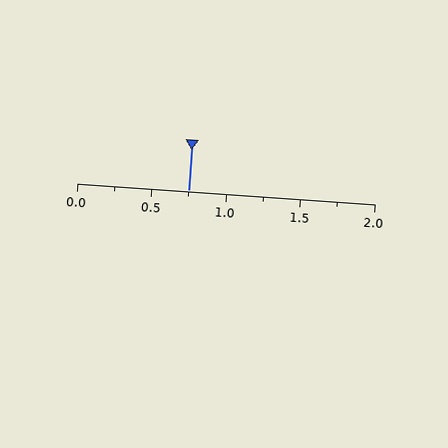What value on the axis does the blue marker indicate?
The marker indicates approximately 0.75.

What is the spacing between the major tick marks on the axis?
The major ticks are spaced 0.5 apart.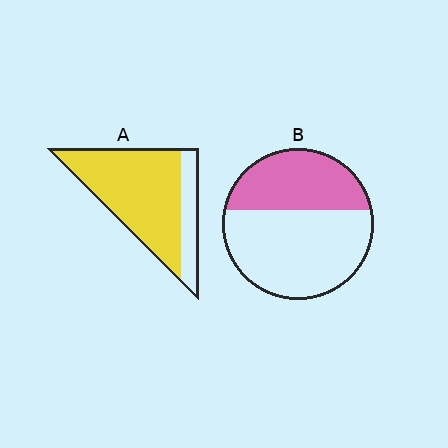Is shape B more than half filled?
No.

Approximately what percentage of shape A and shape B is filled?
A is approximately 80% and B is approximately 40%.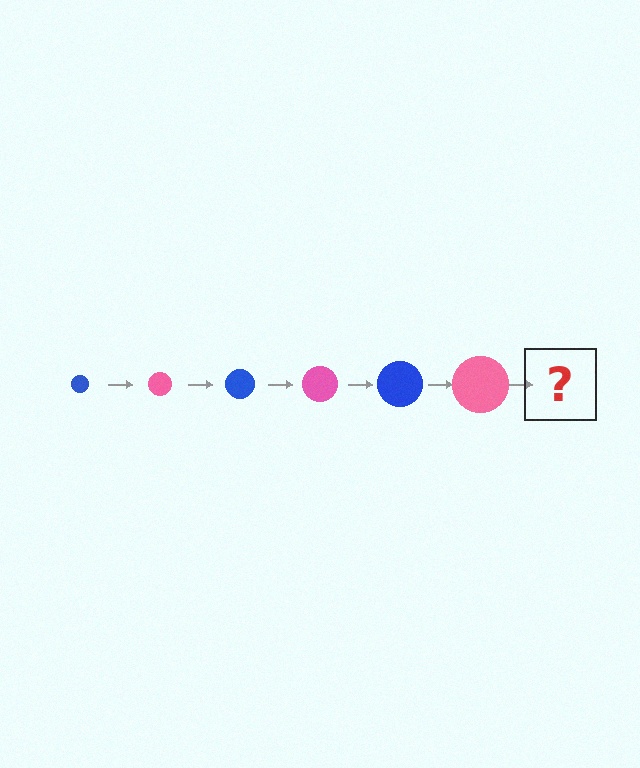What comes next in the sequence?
The next element should be a blue circle, larger than the previous one.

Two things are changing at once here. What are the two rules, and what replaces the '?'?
The two rules are that the circle grows larger each step and the color cycles through blue and pink. The '?' should be a blue circle, larger than the previous one.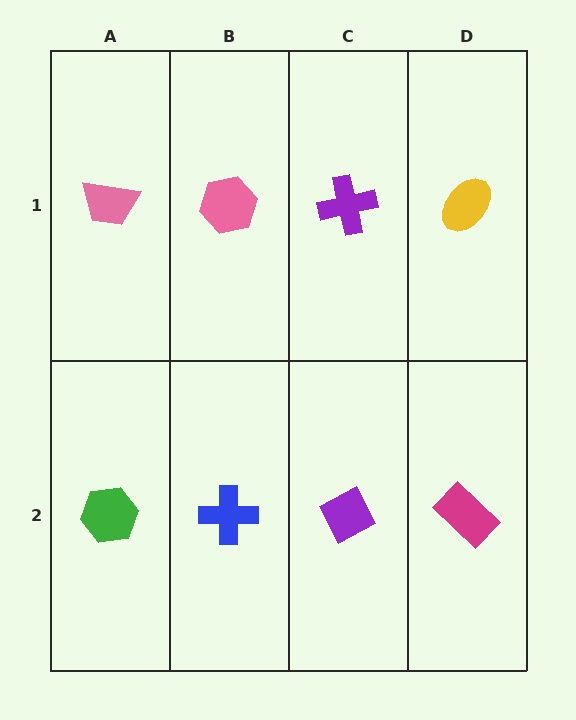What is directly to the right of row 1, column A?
A pink hexagon.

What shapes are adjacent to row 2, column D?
A yellow ellipse (row 1, column D), a purple diamond (row 2, column C).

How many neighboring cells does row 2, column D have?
2.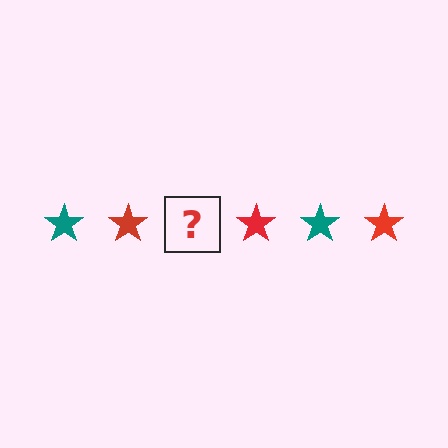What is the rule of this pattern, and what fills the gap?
The rule is that the pattern cycles through teal, red stars. The gap should be filled with a teal star.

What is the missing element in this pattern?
The missing element is a teal star.